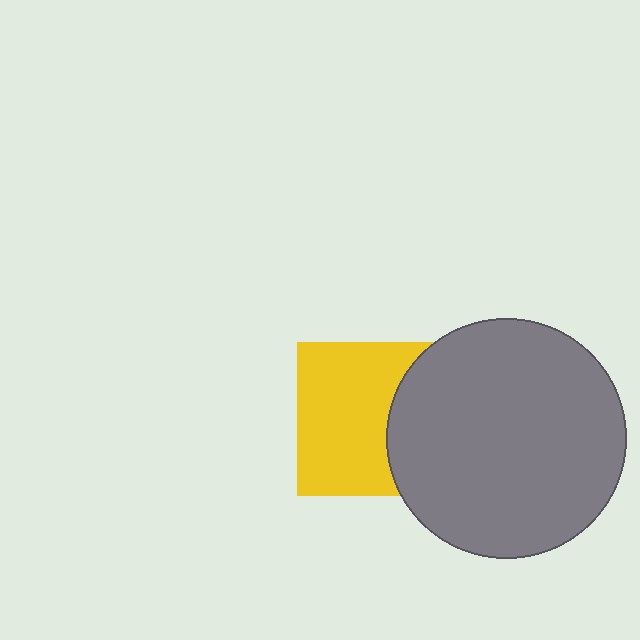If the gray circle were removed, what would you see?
You would see the complete yellow square.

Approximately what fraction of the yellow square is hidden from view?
Roughly 35% of the yellow square is hidden behind the gray circle.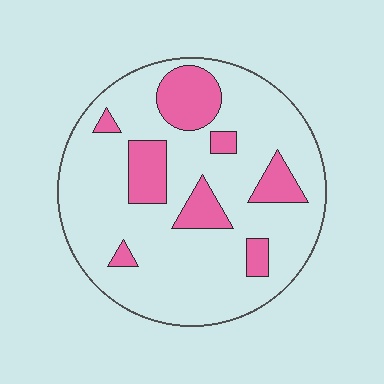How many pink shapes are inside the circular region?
8.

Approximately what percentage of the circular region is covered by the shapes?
Approximately 20%.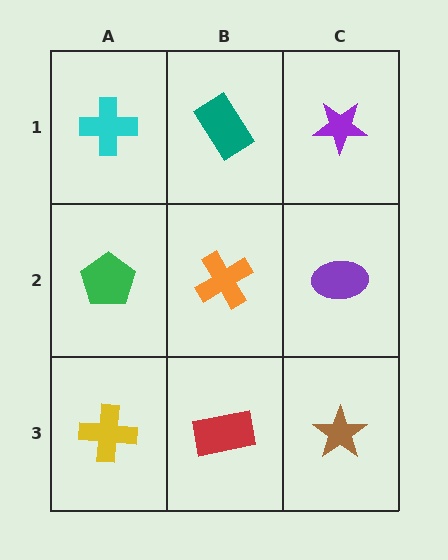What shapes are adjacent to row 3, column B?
An orange cross (row 2, column B), a yellow cross (row 3, column A), a brown star (row 3, column C).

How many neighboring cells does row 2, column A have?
3.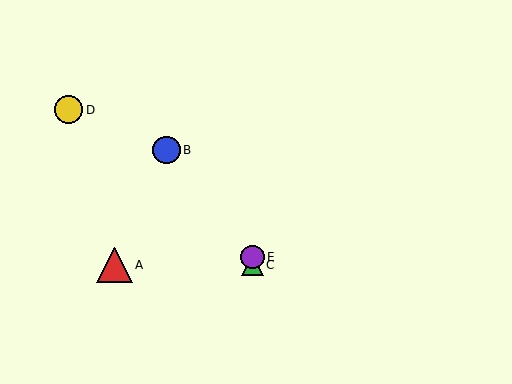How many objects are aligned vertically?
2 objects (C, E) are aligned vertically.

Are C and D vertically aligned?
No, C is at x≈252 and D is at x≈69.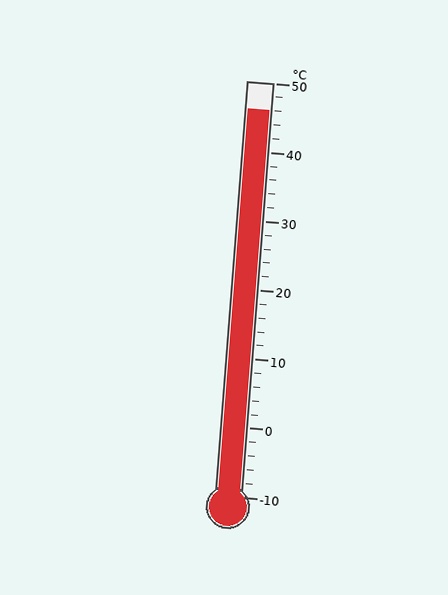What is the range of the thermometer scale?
The thermometer scale ranges from -10°C to 50°C.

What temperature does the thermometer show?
The thermometer shows approximately 46°C.